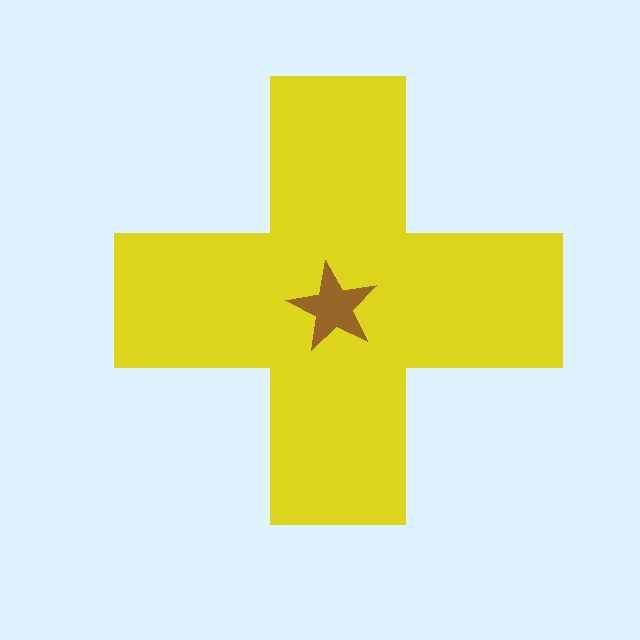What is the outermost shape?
The yellow cross.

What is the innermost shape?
The brown star.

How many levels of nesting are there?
2.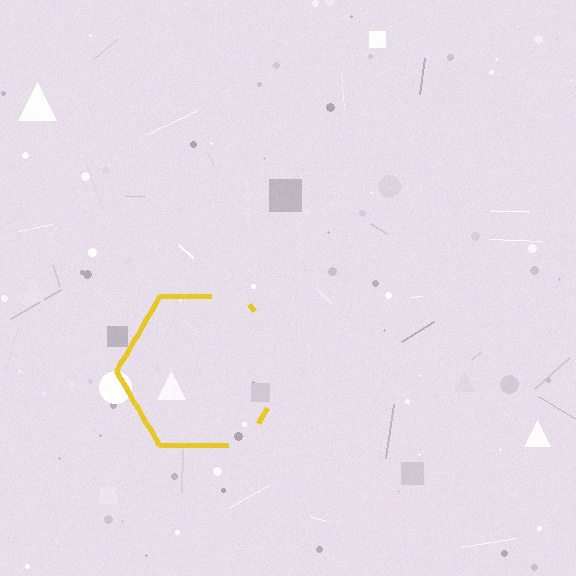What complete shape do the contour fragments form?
The contour fragments form a hexagon.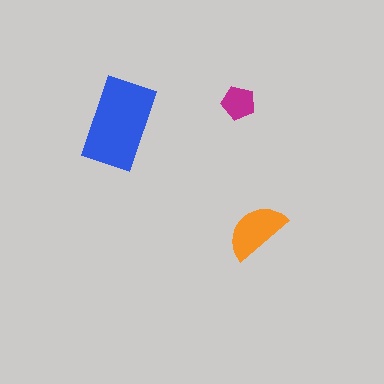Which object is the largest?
The blue rectangle.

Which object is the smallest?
The magenta pentagon.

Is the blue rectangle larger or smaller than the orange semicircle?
Larger.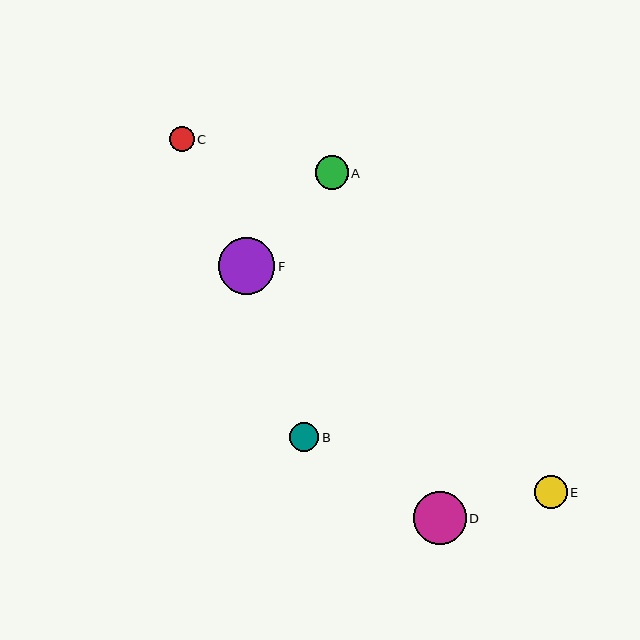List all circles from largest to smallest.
From largest to smallest: F, D, A, E, B, C.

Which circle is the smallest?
Circle C is the smallest with a size of approximately 25 pixels.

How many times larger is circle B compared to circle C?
Circle B is approximately 1.2 times the size of circle C.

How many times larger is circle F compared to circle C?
Circle F is approximately 2.3 times the size of circle C.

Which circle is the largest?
Circle F is the largest with a size of approximately 57 pixels.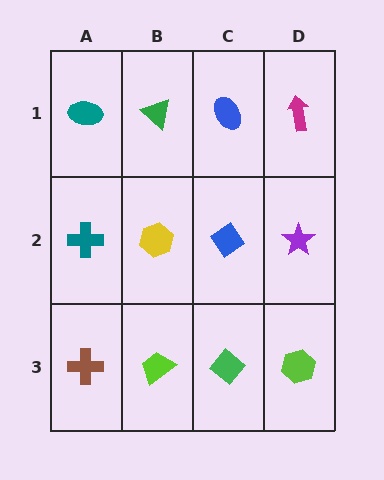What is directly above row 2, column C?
A blue ellipse.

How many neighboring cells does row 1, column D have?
2.